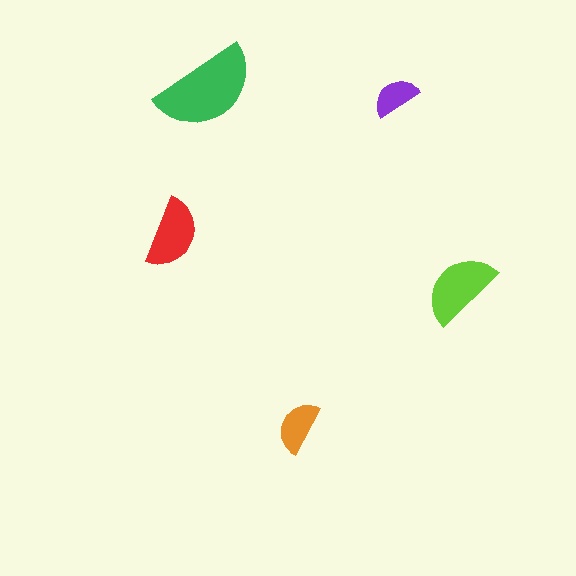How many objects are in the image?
There are 5 objects in the image.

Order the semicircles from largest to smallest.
the green one, the lime one, the red one, the orange one, the purple one.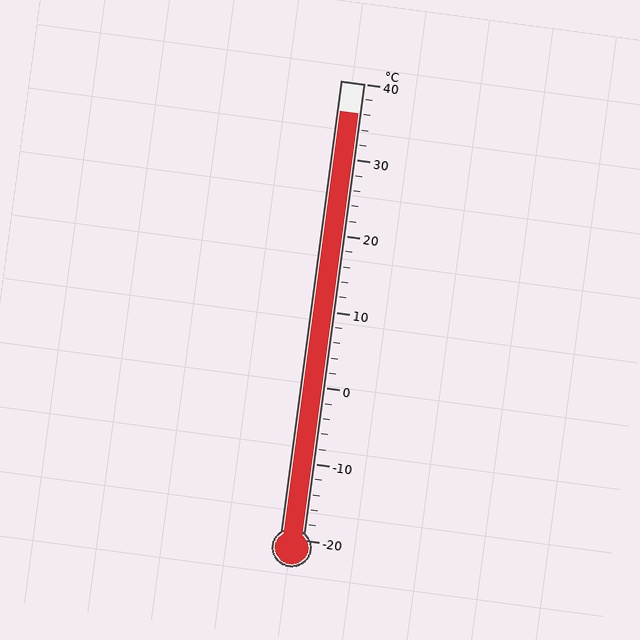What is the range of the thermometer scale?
The thermometer scale ranges from -20°C to 40°C.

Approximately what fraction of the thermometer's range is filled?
The thermometer is filled to approximately 95% of its range.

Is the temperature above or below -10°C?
The temperature is above -10°C.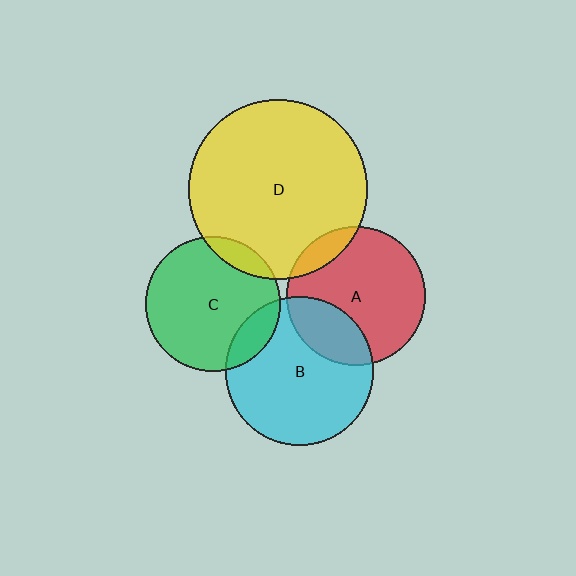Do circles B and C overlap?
Yes.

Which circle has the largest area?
Circle D (yellow).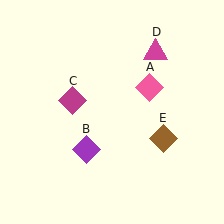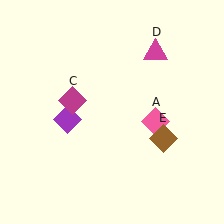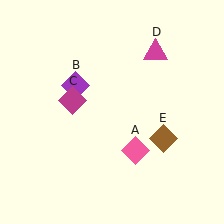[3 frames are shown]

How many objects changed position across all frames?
2 objects changed position: pink diamond (object A), purple diamond (object B).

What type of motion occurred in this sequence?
The pink diamond (object A), purple diamond (object B) rotated clockwise around the center of the scene.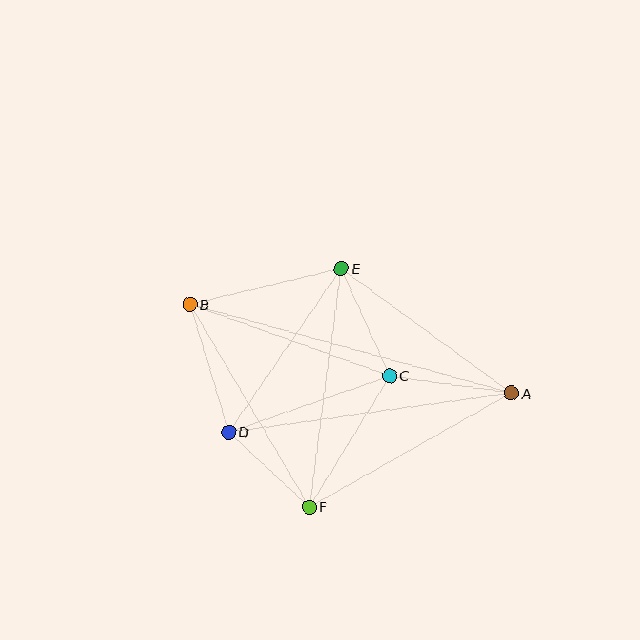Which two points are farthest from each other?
Points A and B are farthest from each other.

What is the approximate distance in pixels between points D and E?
The distance between D and E is approximately 199 pixels.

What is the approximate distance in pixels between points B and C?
The distance between B and C is approximately 212 pixels.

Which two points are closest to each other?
Points D and F are closest to each other.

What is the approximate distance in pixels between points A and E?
The distance between A and E is approximately 211 pixels.